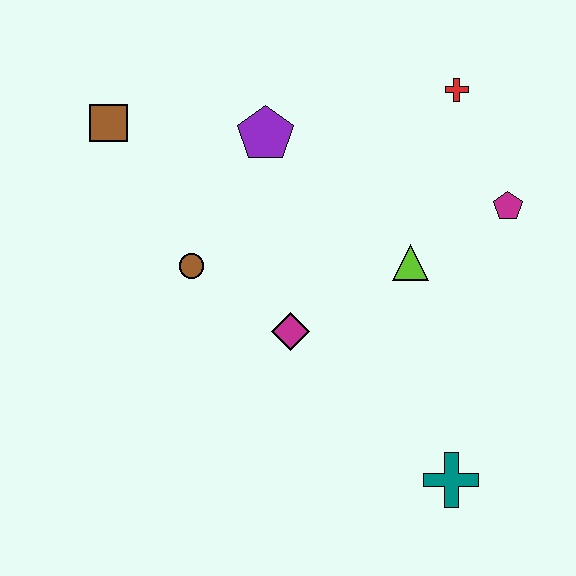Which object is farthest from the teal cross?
The brown square is farthest from the teal cross.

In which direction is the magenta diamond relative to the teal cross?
The magenta diamond is to the left of the teal cross.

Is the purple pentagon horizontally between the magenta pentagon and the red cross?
No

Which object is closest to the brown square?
The purple pentagon is closest to the brown square.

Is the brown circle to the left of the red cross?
Yes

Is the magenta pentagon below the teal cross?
No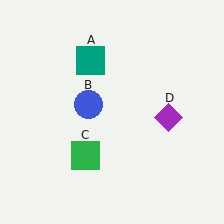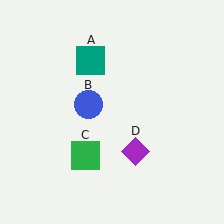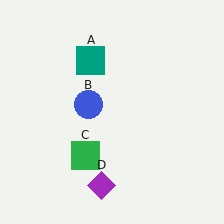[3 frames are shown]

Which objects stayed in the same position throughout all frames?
Teal square (object A) and blue circle (object B) and green square (object C) remained stationary.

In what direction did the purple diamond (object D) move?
The purple diamond (object D) moved down and to the left.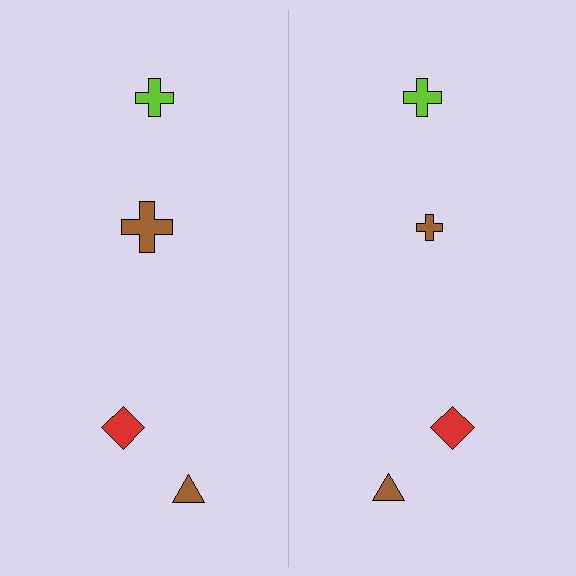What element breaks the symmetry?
The brown cross on the right side has a different size than its mirror counterpart.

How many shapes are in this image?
There are 8 shapes in this image.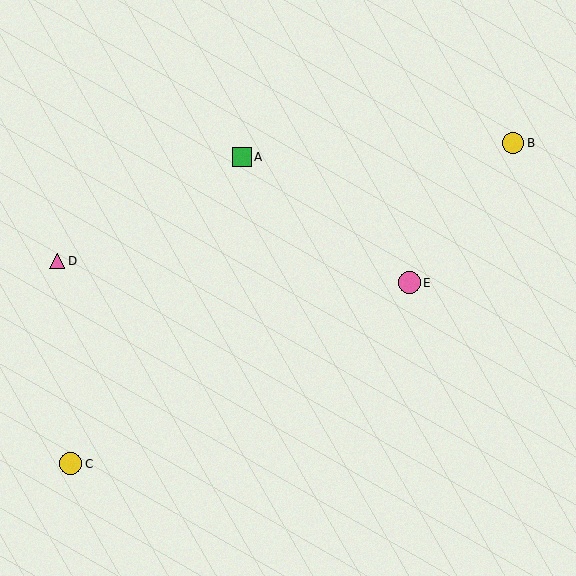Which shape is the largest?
The yellow circle (labeled C) is the largest.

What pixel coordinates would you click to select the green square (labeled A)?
Click at (242, 157) to select the green square A.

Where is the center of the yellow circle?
The center of the yellow circle is at (513, 143).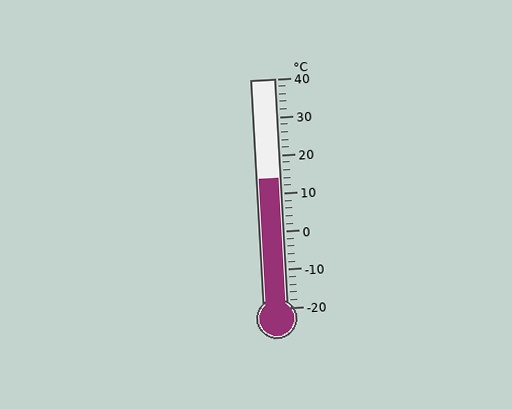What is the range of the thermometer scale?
The thermometer scale ranges from -20°C to 40°C.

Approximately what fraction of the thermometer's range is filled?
The thermometer is filled to approximately 55% of its range.